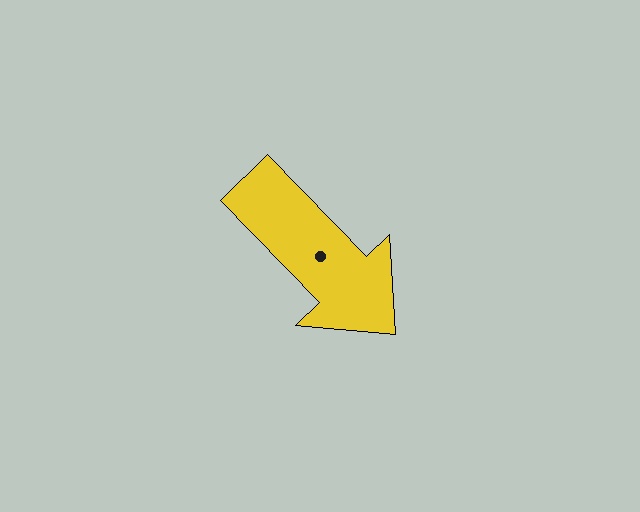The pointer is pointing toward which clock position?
Roughly 5 o'clock.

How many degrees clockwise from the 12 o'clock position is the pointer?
Approximately 136 degrees.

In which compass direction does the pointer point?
Southeast.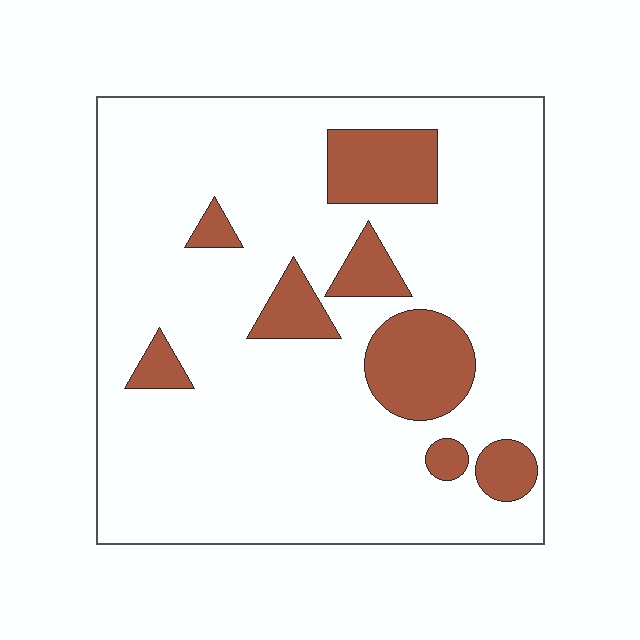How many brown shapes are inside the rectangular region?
8.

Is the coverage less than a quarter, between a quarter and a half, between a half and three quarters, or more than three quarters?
Less than a quarter.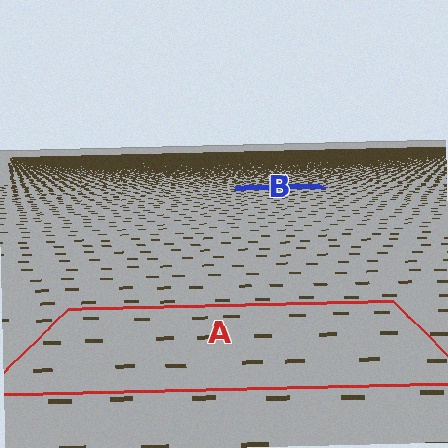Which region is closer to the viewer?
Region A is closer. The texture elements there are larger and more spread out.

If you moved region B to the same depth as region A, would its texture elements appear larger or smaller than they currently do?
They would appear larger. At a closer depth, the same texture elements are projected at a bigger on-screen size.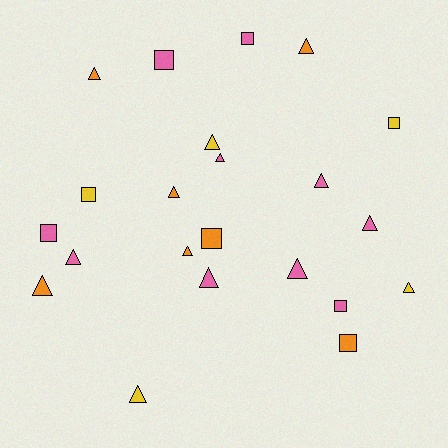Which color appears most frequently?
Pink, with 10 objects.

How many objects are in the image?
There are 22 objects.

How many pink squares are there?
There are 4 pink squares.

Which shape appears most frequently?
Triangle, with 14 objects.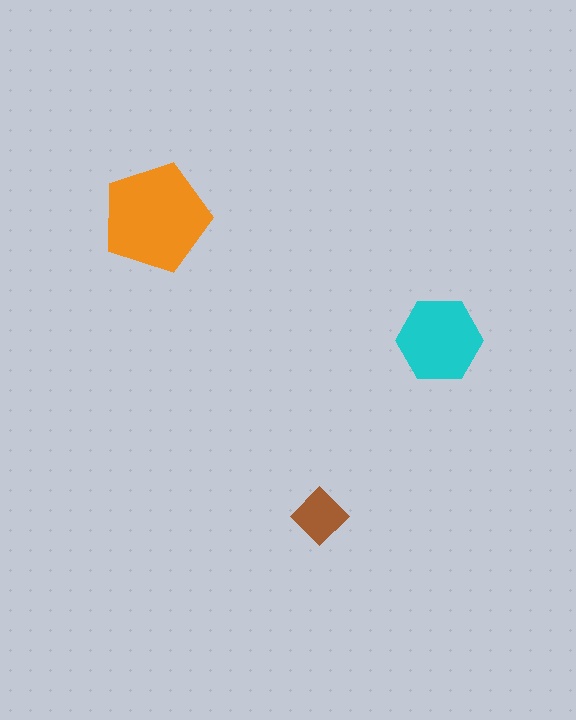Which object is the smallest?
The brown diamond.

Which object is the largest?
The orange pentagon.